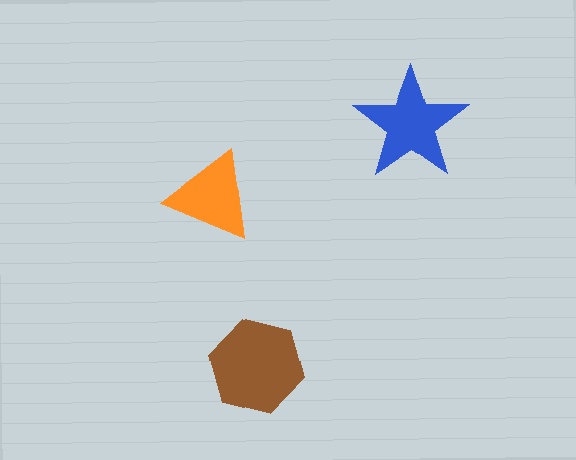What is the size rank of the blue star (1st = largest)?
2nd.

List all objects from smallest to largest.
The orange triangle, the blue star, the brown hexagon.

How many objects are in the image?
There are 3 objects in the image.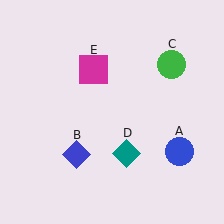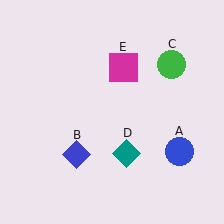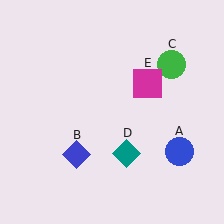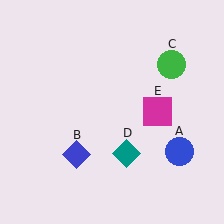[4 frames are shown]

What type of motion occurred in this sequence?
The magenta square (object E) rotated clockwise around the center of the scene.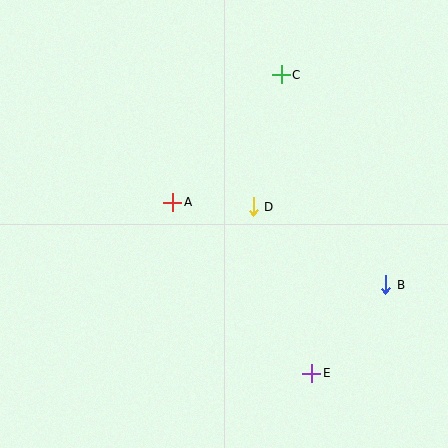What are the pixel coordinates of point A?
Point A is at (173, 202).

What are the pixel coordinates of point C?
Point C is at (281, 75).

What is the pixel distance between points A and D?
The distance between A and D is 81 pixels.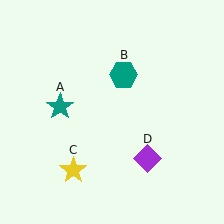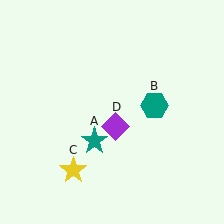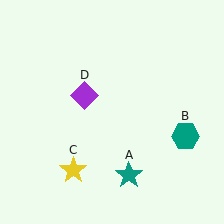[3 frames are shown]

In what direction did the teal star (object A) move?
The teal star (object A) moved down and to the right.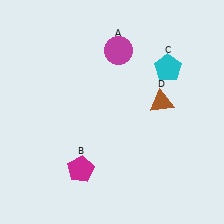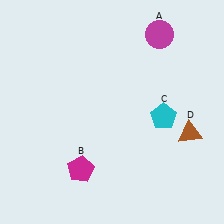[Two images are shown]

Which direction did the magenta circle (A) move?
The magenta circle (A) moved right.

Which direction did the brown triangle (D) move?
The brown triangle (D) moved down.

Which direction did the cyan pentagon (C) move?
The cyan pentagon (C) moved down.